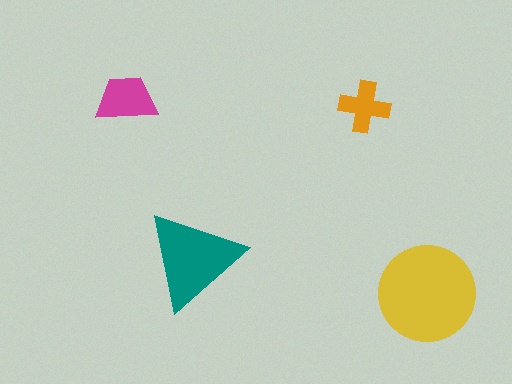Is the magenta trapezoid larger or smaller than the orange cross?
Larger.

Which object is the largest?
The yellow circle.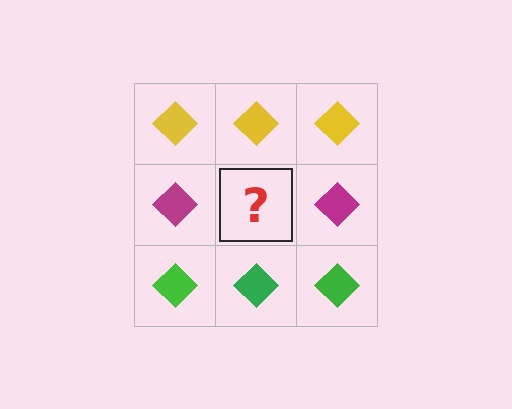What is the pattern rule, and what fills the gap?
The rule is that each row has a consistent color. The gap should be filled with a magenta diamond.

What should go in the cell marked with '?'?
The missing cell should contain a magenta diamond.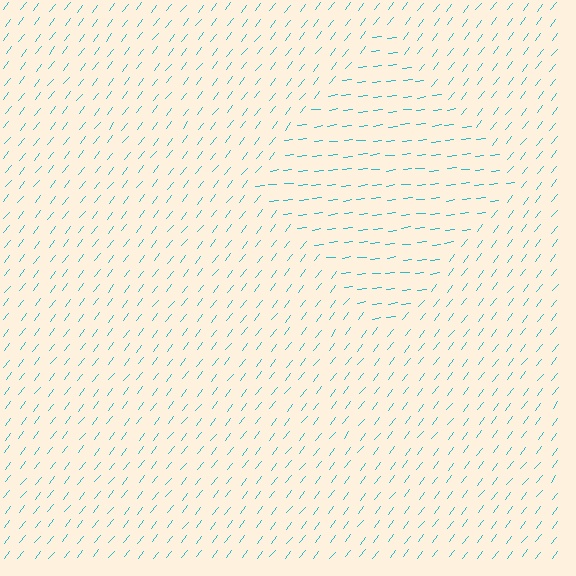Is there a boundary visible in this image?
Yes, there is a texture boundary formed by a change in line orientation.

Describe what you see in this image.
The image is filled with small cyan line segments. A diamond region in the image has lines oriented differently from the surrounding lines, creating a visible texture boundary.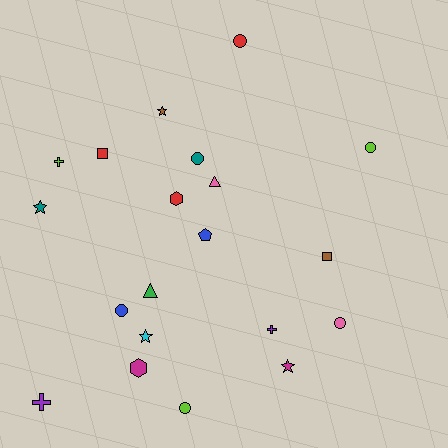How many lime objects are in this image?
There are 3 lime objects.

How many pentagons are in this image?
There is 1 pentagon.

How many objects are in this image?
There are 20 objects.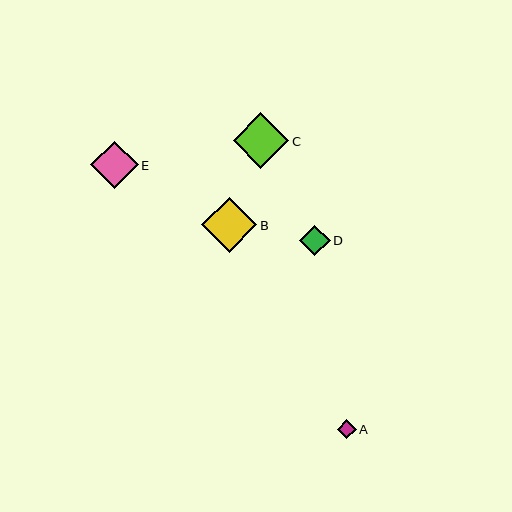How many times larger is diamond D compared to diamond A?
Diamond D is approximately 1.6 times the size of diamond A.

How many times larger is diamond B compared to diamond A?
Diamond B is approximately 2.9 times the size of diamond A.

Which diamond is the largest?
Diamond B is the largest with a size of approximately 55 pixels.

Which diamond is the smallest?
Diamond A is the smallest with a size of approximately 19 pixels.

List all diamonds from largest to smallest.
From largest to smallest: B, C, E, D, A.